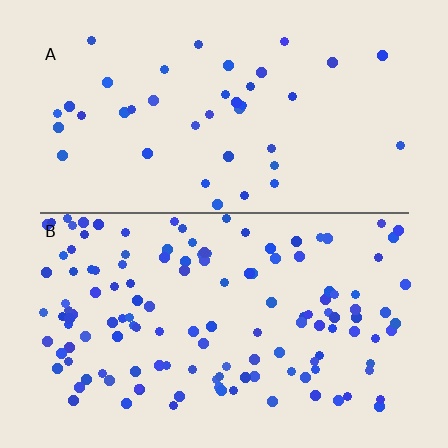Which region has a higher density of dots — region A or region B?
B (the bottom).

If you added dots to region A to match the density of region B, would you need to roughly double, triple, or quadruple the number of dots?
Approximately triple.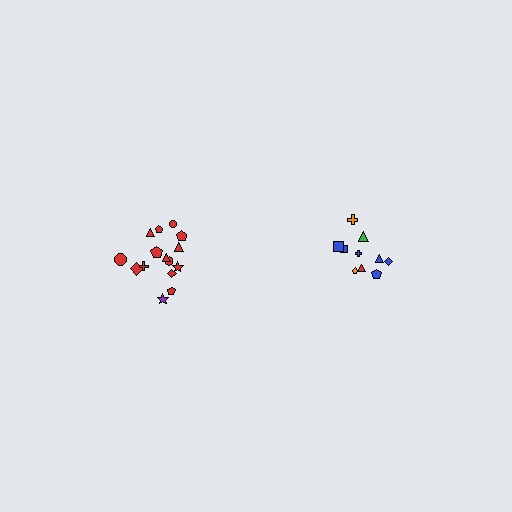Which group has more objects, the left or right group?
The left group.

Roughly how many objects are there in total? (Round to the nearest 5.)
Roughly 25 objects in total.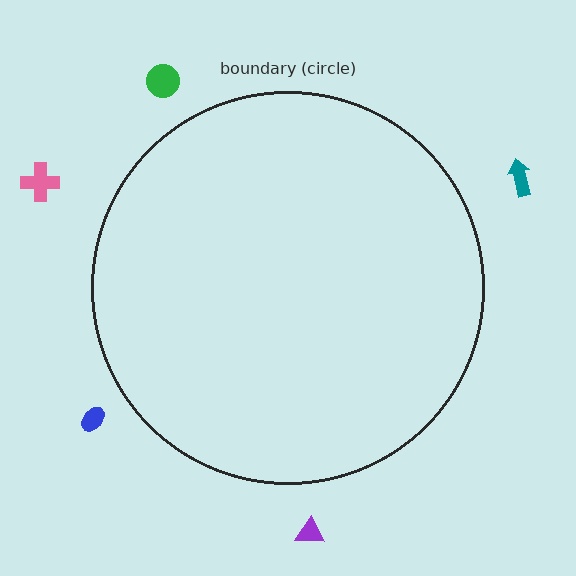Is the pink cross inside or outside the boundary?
Outside.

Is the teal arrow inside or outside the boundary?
Outside.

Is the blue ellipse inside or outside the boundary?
Outside.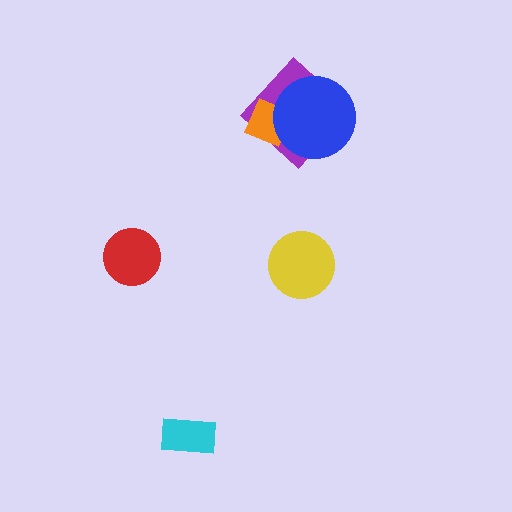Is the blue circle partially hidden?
No, no other shape covers it.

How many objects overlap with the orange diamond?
2 objects overlap with the orange diamond.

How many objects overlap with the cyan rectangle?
0 objects overlap with the cyan rectangle.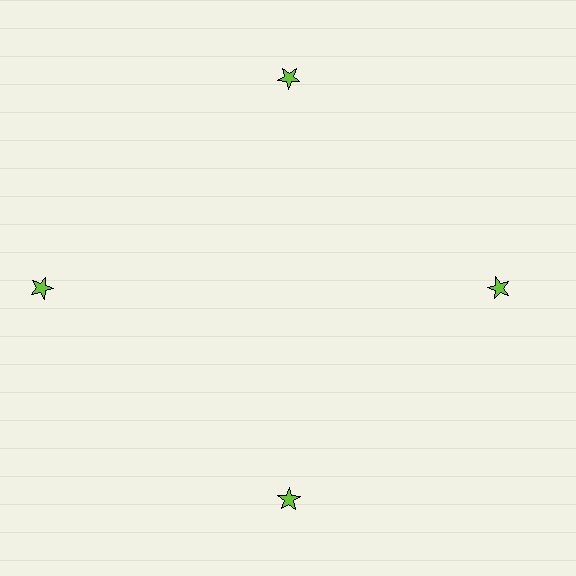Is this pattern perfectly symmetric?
No. The 4 lime stars are arranged in a ring, but one element near the 9 o'clock position is pushed outward from the center, breaking the 4-fold rotational symmetry.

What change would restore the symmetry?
The symmetry would be restored by moving it inward, back onto the ring so that all 4 stars sit at equal angles and equal distance from the center.